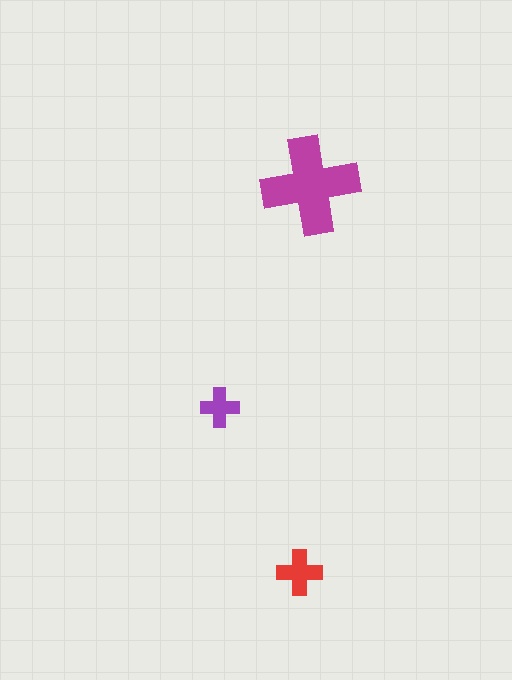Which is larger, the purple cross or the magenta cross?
The magenta one.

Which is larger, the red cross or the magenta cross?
The magenta one.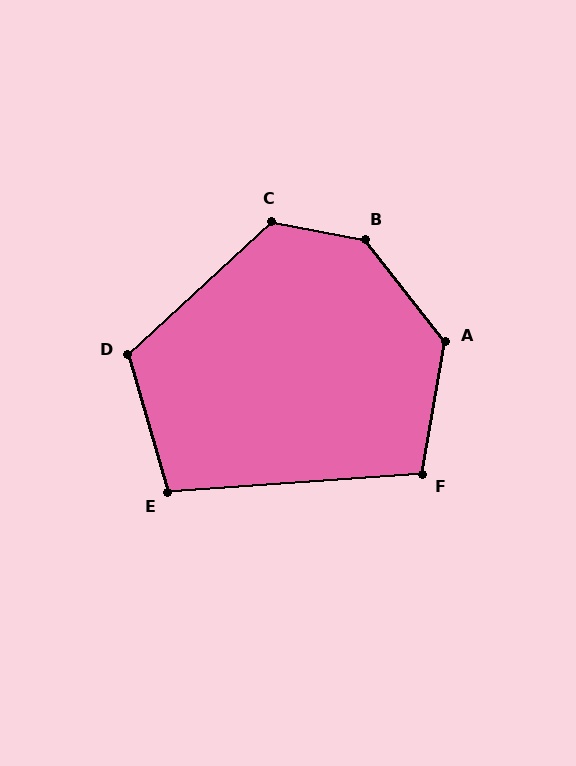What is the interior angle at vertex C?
Approximately 126 degrees (obtuse).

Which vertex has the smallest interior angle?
E, at approximately 102 degrees.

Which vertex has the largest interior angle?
B, at approximately 139 degrees.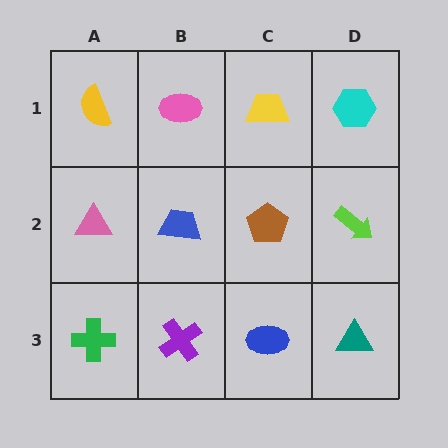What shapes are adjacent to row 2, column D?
A cyan hexagon (row 1, column D), a teal triangle (row 3, column D), a brown pentagon (row 2, column C).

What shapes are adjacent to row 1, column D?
A lime arrow (row 2, column D), a yellow trapezoid (row 1, column C).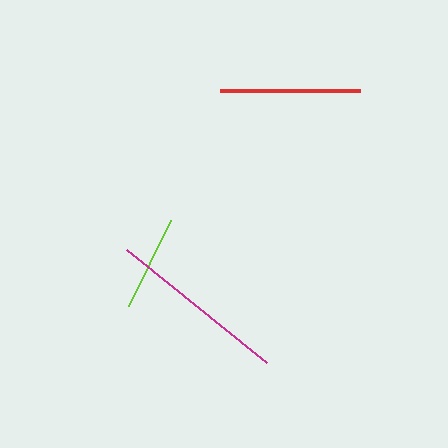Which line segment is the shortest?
The lime line is the shortest at approximately 95 pixels.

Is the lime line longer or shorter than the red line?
The red line is longer than the lime line.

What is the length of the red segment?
The red segment is approximately 140 pixels long.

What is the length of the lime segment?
The lime segment is approximately 95 pixels long.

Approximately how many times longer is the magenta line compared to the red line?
The magenta line is approximately 1.3 times the length of the red line.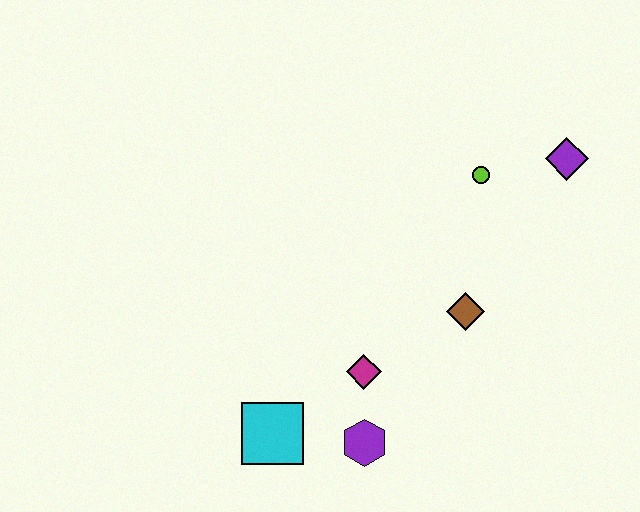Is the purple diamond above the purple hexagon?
Yes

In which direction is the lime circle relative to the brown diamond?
The lime circle is above the brown diamond.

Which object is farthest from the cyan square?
The purple diamond is farthest from the cyan square.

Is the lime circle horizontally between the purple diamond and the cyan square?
Yes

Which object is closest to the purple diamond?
The lime circle is closest to the purple diamond.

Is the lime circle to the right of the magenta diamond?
Yes